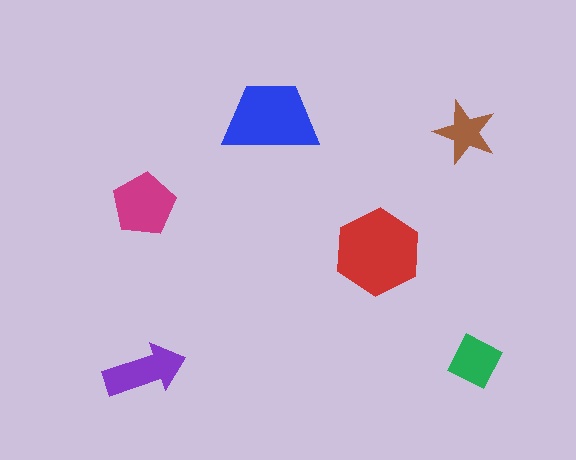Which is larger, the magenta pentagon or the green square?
The magenta pentagon.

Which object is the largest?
The red hexagon.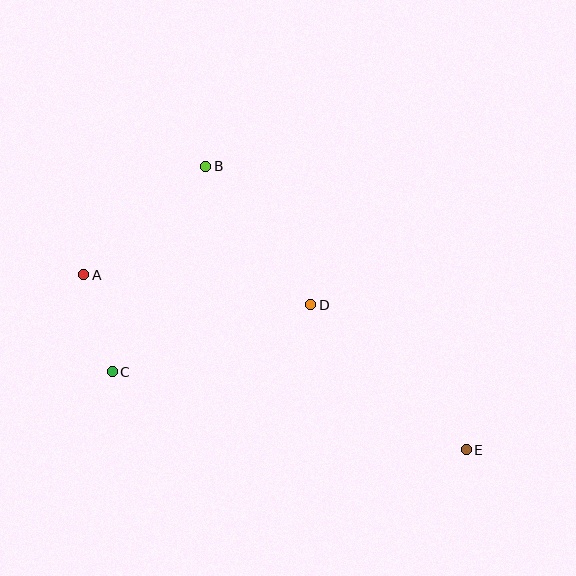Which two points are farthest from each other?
Points A and E are farthest from each other.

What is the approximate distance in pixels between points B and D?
The distance between B and D is approximately 174 pixels.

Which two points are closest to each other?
Points A and C are closest to each other.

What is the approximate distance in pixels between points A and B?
The distance between A and B is approximately 163 pixels.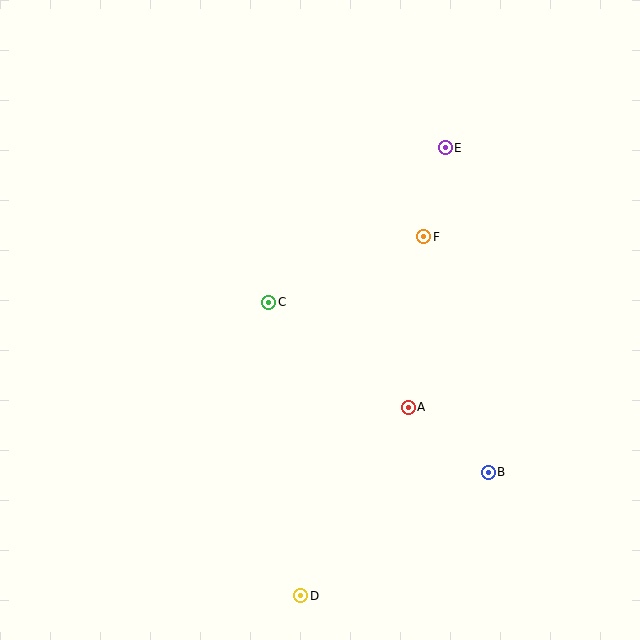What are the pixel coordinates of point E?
Point E is at (445, 148).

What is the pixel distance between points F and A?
The distance between F and A is 171 pixels.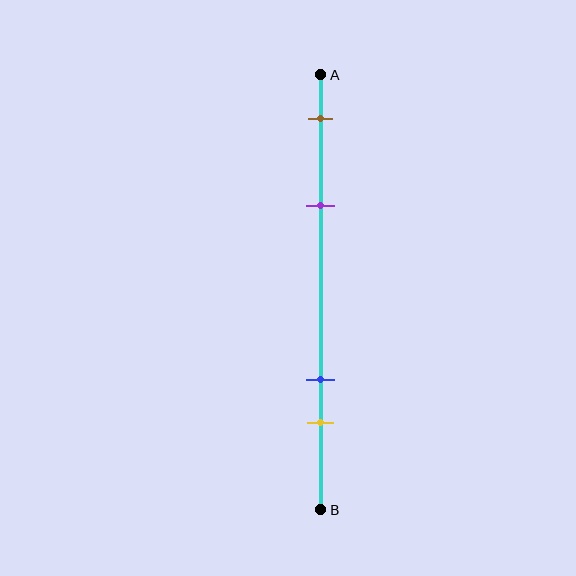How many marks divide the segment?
There are 4 marks dividing the segment.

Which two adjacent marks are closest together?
The blue and yellow marks are the closest adjacent pair.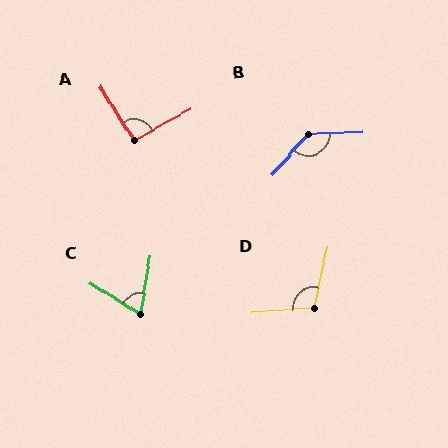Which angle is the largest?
B, at approximately 134 degrees.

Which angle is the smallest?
C, at approximately 66 degrees.